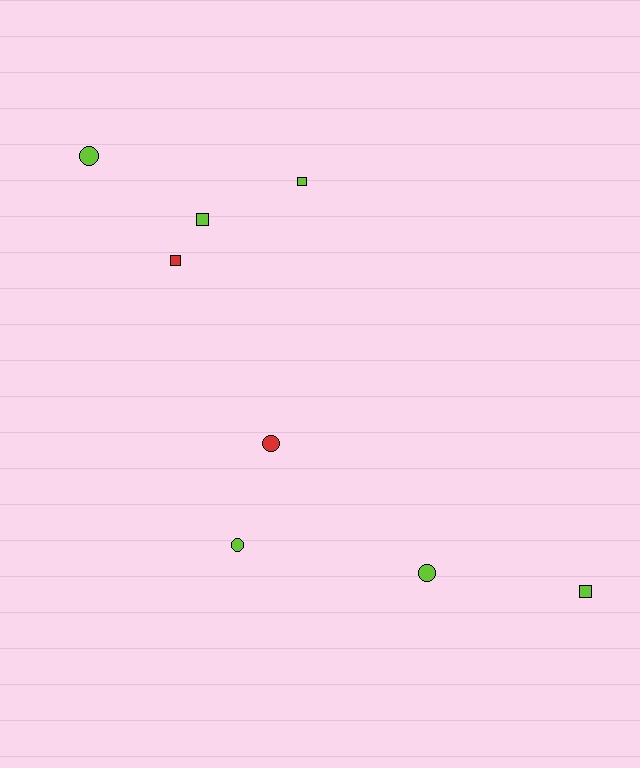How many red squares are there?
There is 1 red square.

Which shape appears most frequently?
Circle, with 4 objects.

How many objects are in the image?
There are 8 objects.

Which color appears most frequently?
Lime, with 6 objects.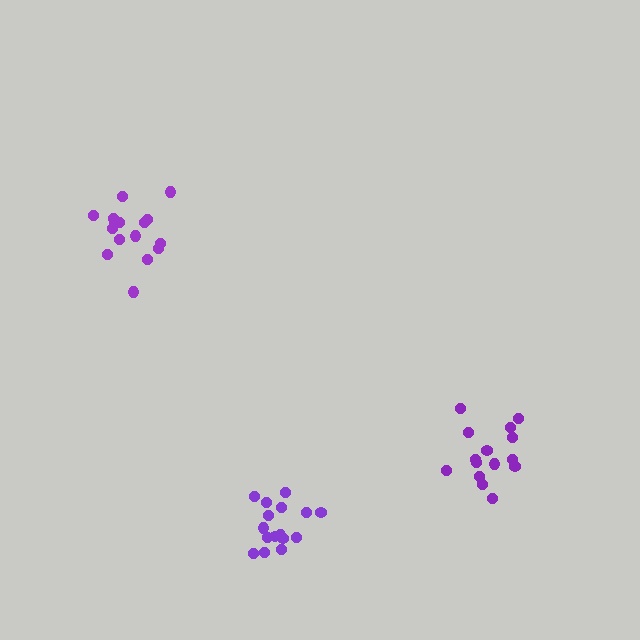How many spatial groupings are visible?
There are 3 spatial groupings.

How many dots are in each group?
Group 1: 15 dots, Group 2: 16 dots, Group 3: 16 dots (47 total).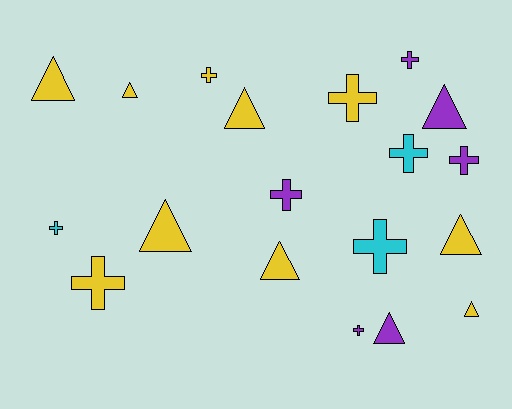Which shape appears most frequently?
Cross, with 10 objects.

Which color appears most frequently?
Yellow, with 10 objects.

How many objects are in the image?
There are 19 objects.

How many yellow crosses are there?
There are 3 yellow crosses.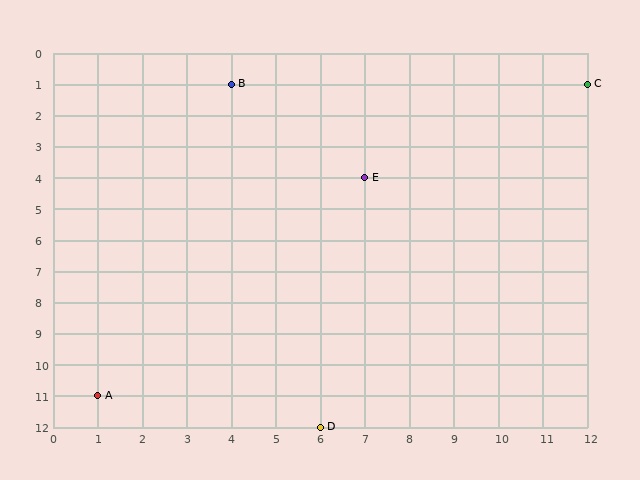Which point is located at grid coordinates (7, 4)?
Point E is at (7, 4).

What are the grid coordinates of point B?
Point B is at grid coordinates (4, 1).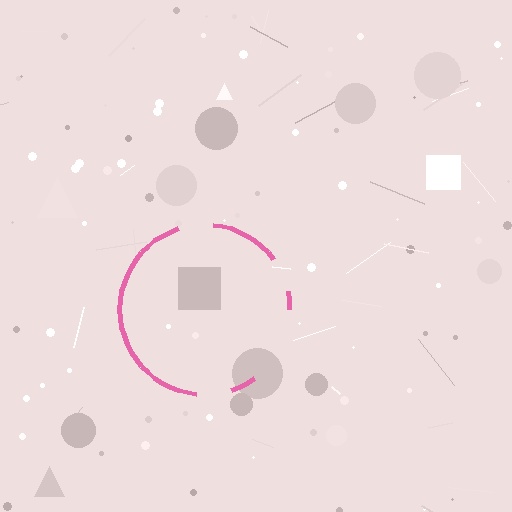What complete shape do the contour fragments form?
The contour fragments form a circle.